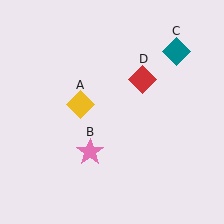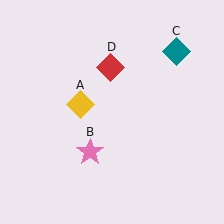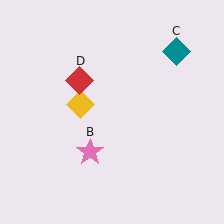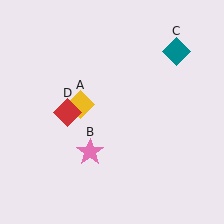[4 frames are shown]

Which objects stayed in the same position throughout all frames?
Yellow diamond (object A) and pink star (object B) and teal diamond (object C) remained stationary.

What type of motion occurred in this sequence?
The red diamond (object D) rotated counterclockwise around the center of the scene.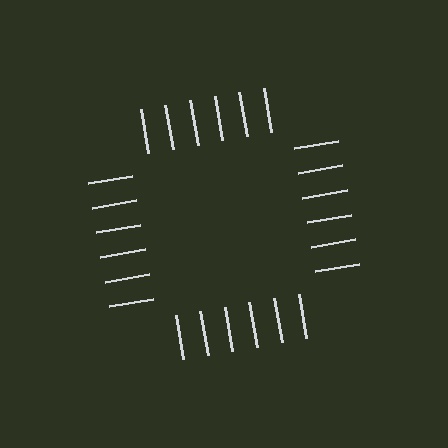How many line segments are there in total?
24 — 6 along each of the 4 edges.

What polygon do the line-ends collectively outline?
An illusory square — the line segments terminate on its edges but no continuous stroke is drawn.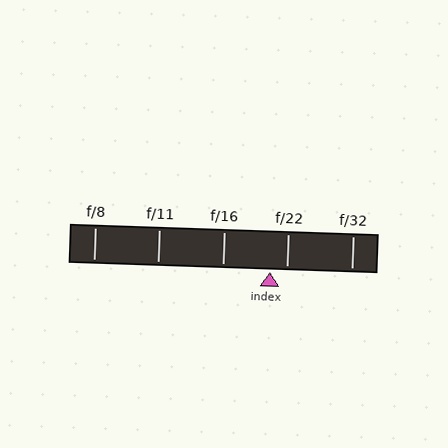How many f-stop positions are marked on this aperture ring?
There are 5 f-stop positions marked.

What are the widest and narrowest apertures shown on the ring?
The widest aperture shown is f/8 and the narrowest is f/32.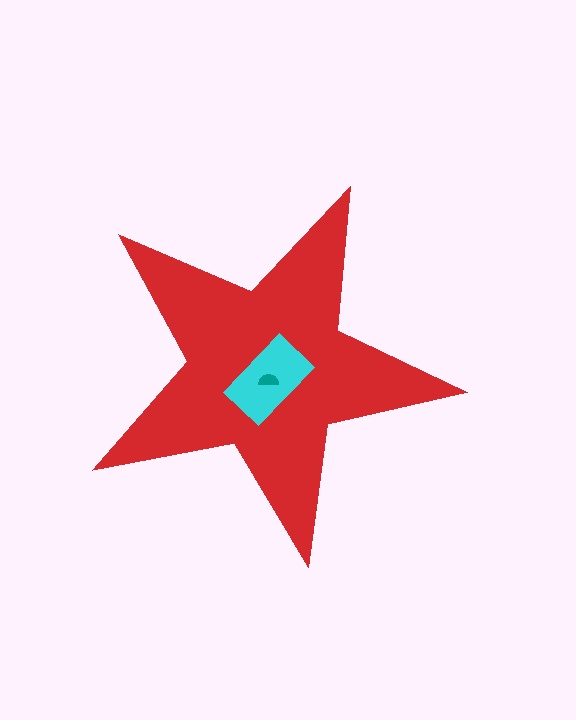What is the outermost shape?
The red star.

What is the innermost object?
The teal semicircle.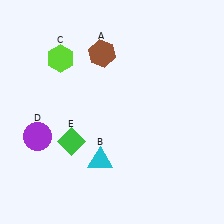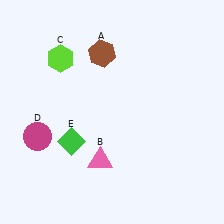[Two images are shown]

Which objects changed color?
B changed from cyan to pink. D changed from purple to magenta.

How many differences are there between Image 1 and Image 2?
There are 2 differences between the two images.